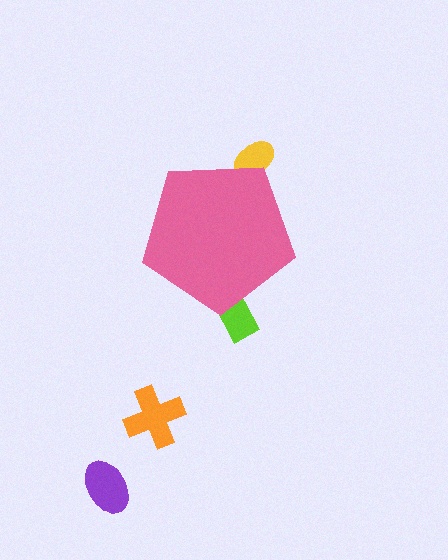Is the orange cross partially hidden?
No, the orange cross is fully visible.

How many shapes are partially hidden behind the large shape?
2 shapes are partially hidden.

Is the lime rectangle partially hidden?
Yes, the lime rectangle is partially hidden behind the pink pentagon.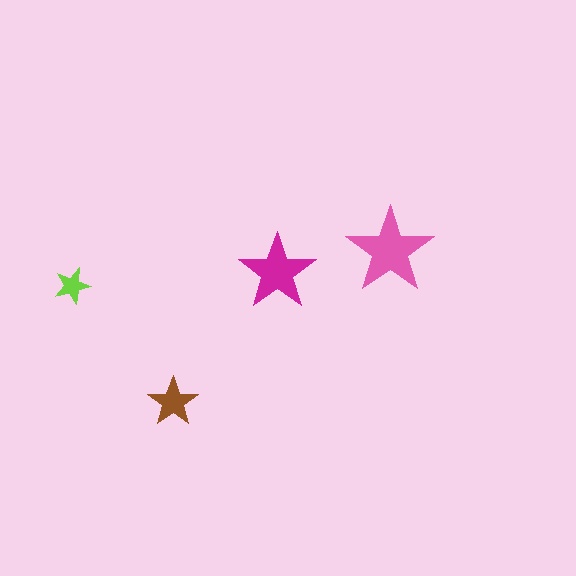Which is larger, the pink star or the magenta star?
The pink one.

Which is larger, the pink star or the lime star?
The pink one.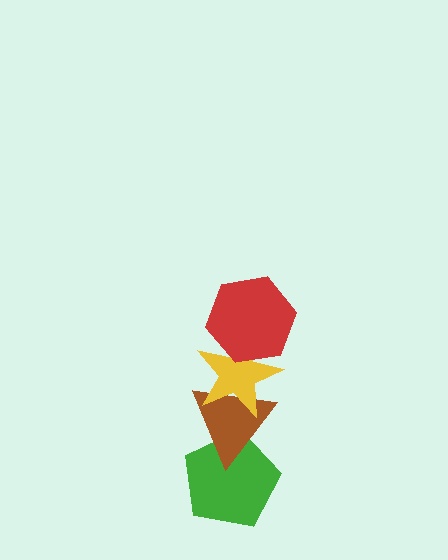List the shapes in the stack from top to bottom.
From top to bottom: the red hexagon, the yellow star, the brown triangle, the green pentagon.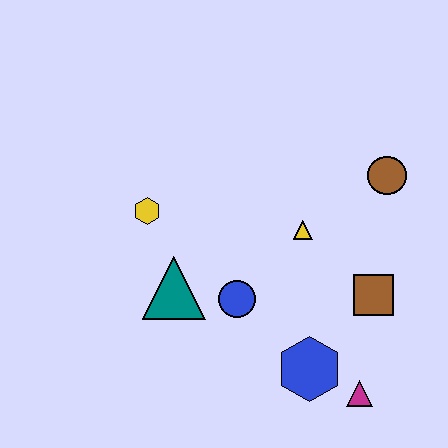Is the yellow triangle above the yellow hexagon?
No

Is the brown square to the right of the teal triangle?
Yes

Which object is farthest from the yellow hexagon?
The magenta triangle is farthest from the yellow hexagon.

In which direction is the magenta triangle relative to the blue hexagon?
The magenta triangle is to the right of the blue hexagon.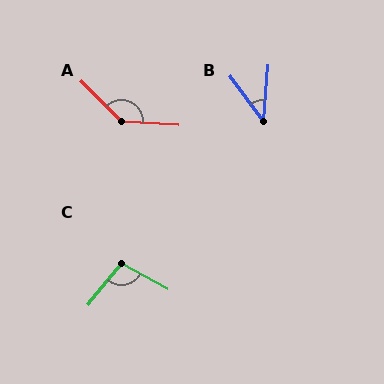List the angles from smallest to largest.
B (41°), C (100°), A (138°).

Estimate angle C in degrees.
Approximately 100 degrees.